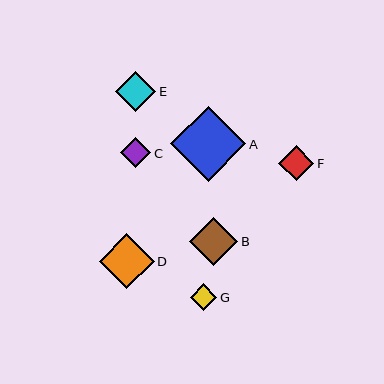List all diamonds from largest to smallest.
From largest to smallest: A, D, B, E, F, C, G.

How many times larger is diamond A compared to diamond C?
Diamond A is approximately 2.5 times the size of diamond C.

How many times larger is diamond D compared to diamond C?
Diamond D is approximately 1.8 times the size of diamond C.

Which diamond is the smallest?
Diamond G is the smallest with a size of approximately 26 pixels.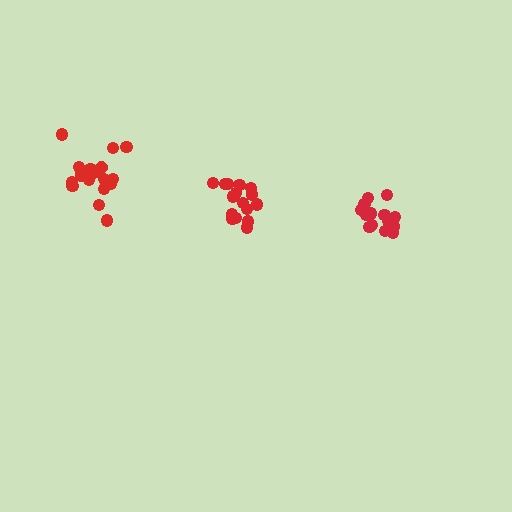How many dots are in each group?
Group 1: 17 dots, Group 2: 19 dots, Group 3: 15 dots (51 total).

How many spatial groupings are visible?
There are 3 spatial groupings.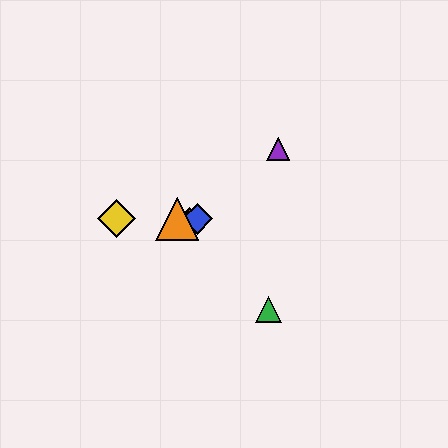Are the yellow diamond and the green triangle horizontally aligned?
No, the yellow diamond is at y≈219 and the green triangle is at y≈309.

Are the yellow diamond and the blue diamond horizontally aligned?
Yes, both are at y≈219.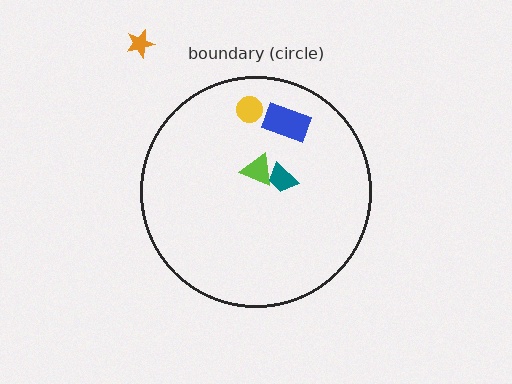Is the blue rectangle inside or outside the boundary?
Inside.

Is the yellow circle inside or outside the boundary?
Inside.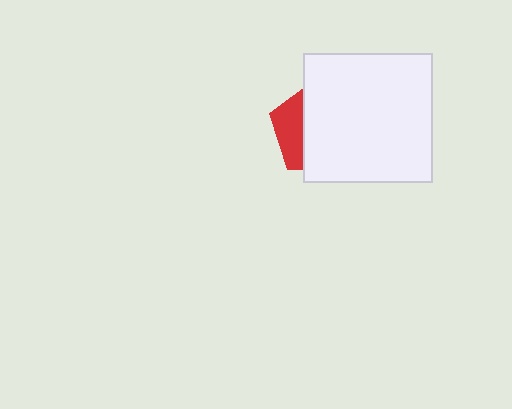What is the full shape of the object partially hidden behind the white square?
The partially hidden object is a red pentagon.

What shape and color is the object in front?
The object in front is a white square.